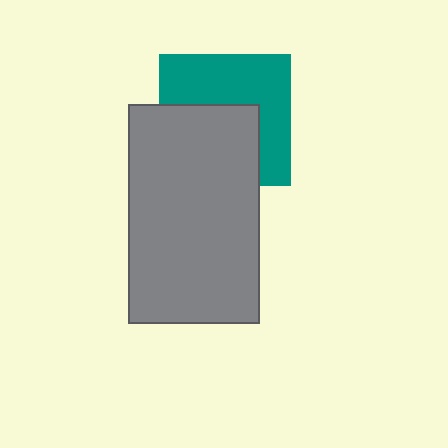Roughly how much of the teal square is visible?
About half of it is visible (roughly 53%).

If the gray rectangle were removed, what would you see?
You would see the complete teal square.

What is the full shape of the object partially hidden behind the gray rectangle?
The partially hidden object is a teal square.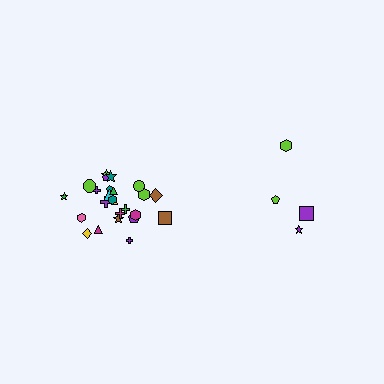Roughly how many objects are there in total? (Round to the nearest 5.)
Roughly 30 objects in total.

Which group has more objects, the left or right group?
The left group.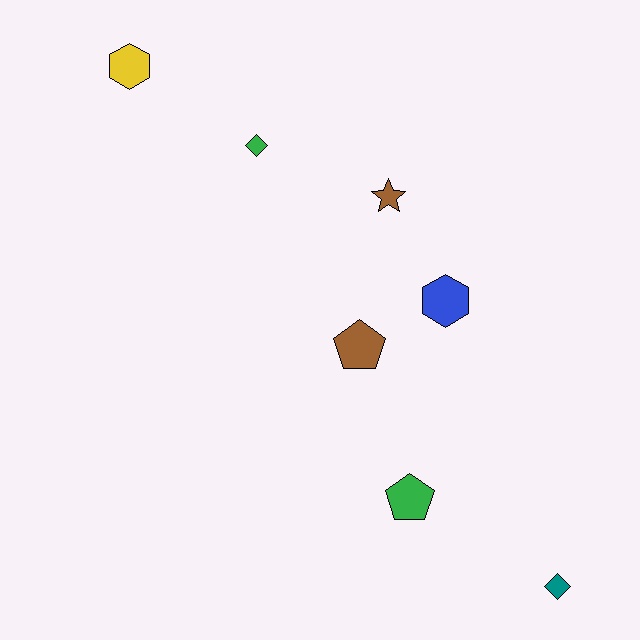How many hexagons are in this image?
There are 2 hexagons.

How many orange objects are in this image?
There are no orange objects.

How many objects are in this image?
There are 7 objects.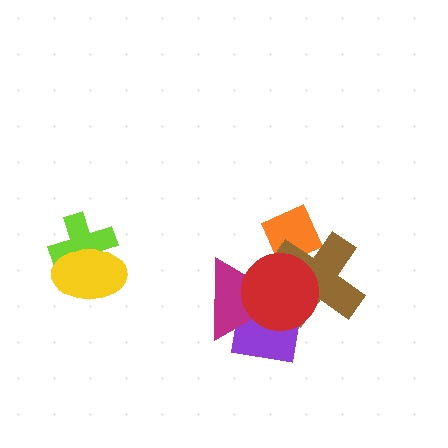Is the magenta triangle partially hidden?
Yes, it is partially covered by another shape.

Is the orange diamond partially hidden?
Yes, it is partially covered by another shape.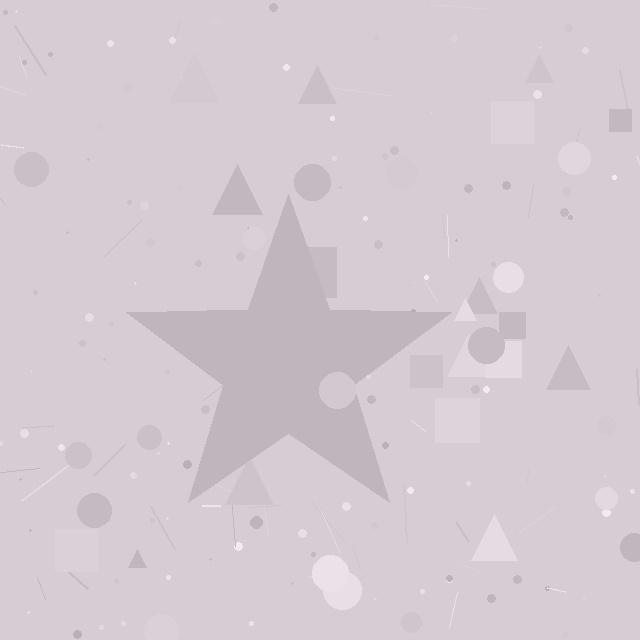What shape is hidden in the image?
A star is hidden in the image.